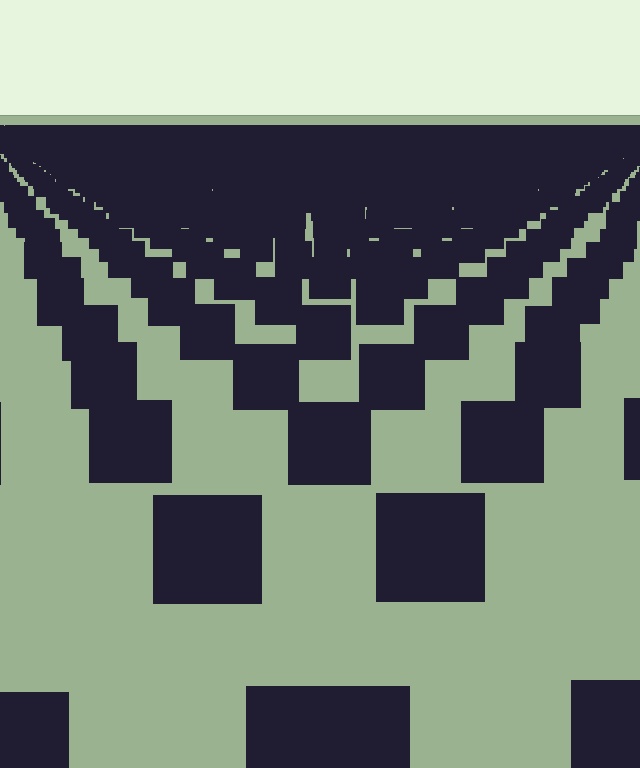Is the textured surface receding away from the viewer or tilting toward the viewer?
The surface is receding away from the viewer. Texture elements get smaller and denser toward the top.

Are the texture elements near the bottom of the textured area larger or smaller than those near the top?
Larger. Near the bottom, elements are closer to the viewer and appear at a bigger on-screen size.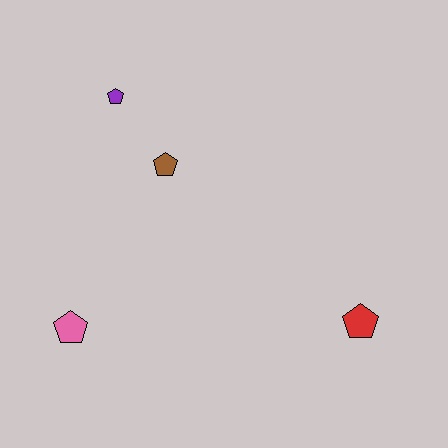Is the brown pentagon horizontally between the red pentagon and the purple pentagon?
Yes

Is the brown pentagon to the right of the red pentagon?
No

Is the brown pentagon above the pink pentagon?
Yes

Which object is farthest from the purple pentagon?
The red pentagon is farthest from the purple pentagon.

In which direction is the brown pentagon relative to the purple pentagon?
The brown pentagon is below the purple pentagon.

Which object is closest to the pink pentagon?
The brown pentagon is closest to the pink pentagon.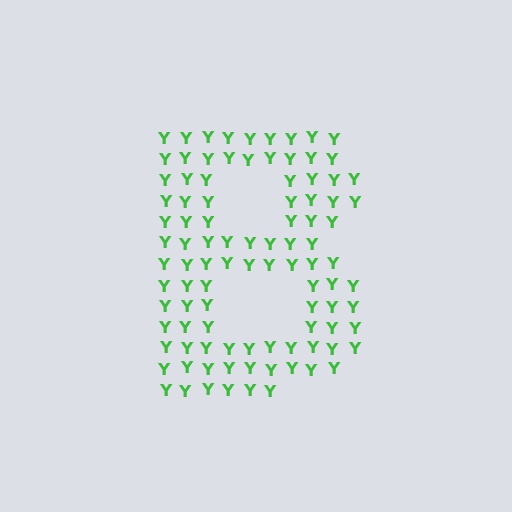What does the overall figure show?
The overall figure shows the letter B.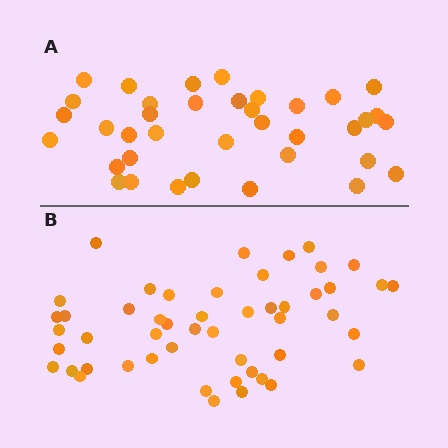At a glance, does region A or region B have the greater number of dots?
Region B (the bottom region) has more dots.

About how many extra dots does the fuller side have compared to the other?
Region B has approximately 15 more dots than region A.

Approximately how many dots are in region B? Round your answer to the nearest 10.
About 50 dots.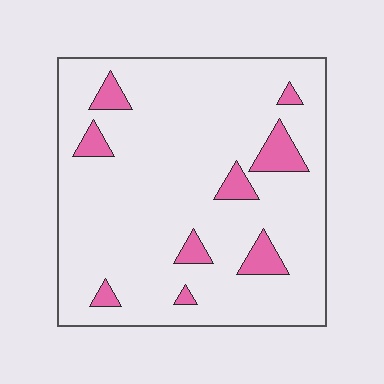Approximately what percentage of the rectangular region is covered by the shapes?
Approximately 10%.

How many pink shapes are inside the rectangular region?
9.